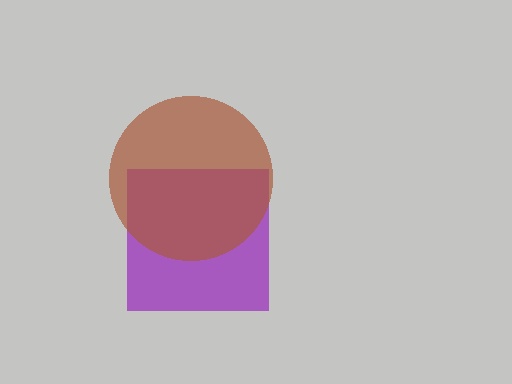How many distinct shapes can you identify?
There are 2 distinct shapes: a purple square, a brown circle.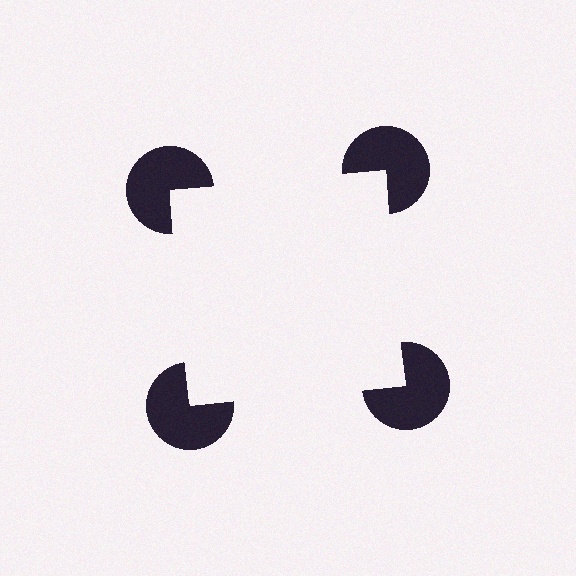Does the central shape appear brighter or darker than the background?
It typically appears slightly brighter than the background, even though no actual brightness change is drawn.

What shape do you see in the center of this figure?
An illusory square — its edges are inferred from the aligned wedge cuts in the pac-man discs, not physically drawn.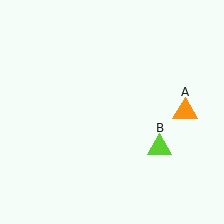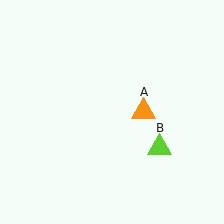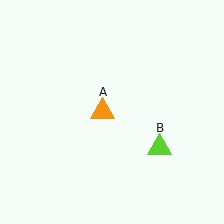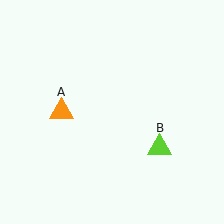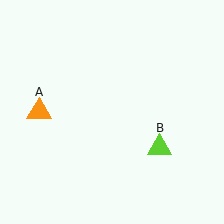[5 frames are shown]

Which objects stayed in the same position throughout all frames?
Lime triangle (object B) remained stationary.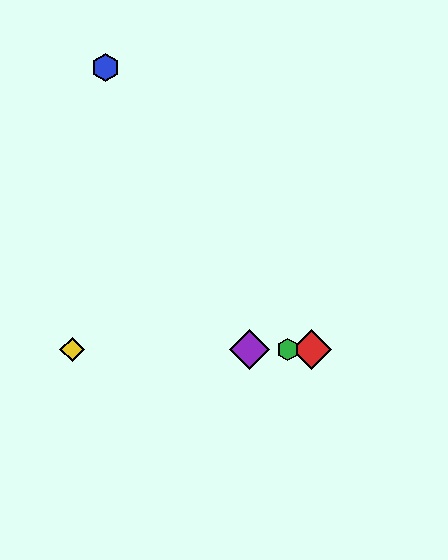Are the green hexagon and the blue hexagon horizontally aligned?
No, the green hexagon is at y≈349 and the blue hexagon is at y≈68.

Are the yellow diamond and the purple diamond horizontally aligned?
Yes, both are at y≈349.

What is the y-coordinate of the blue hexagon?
The blue hexagon is at y≈68.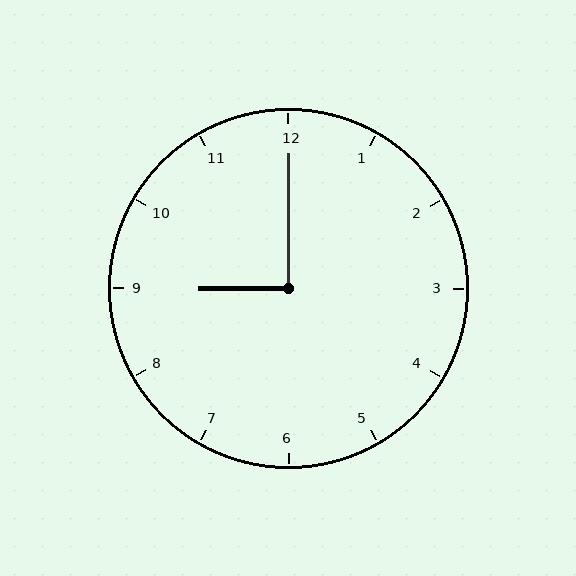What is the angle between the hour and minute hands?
Approximately 90 degrees.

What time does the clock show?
9:00.